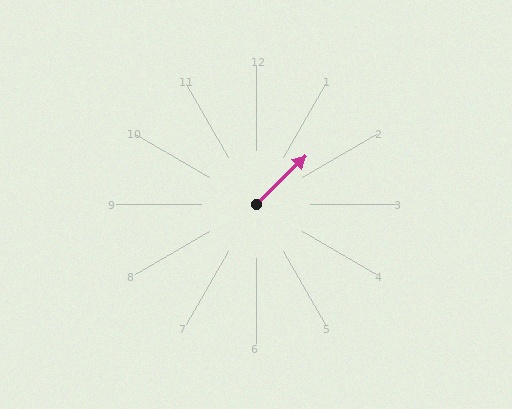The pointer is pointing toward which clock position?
Roughly 1 o'clock.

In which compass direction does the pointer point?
Northeast.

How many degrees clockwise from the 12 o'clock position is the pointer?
Approximately 45 degrees.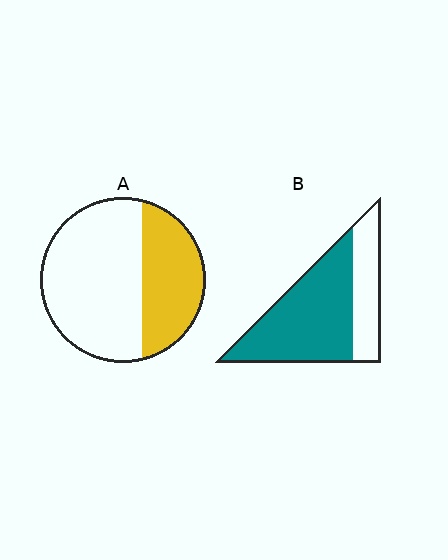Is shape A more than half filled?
No.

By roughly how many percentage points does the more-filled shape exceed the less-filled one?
By roughly 35 percentage points (B over A).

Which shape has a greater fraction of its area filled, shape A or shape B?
Shape B.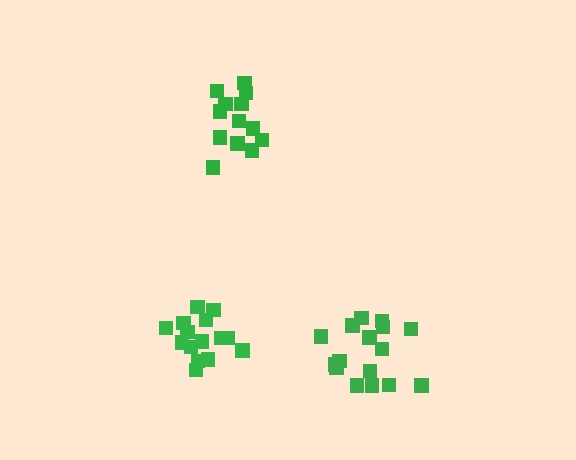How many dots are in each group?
Group 1: 13 dots, Group 2: 15 dots, Group 3: 16 dots (44 total).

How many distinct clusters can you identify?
There are 3 distinct clusters.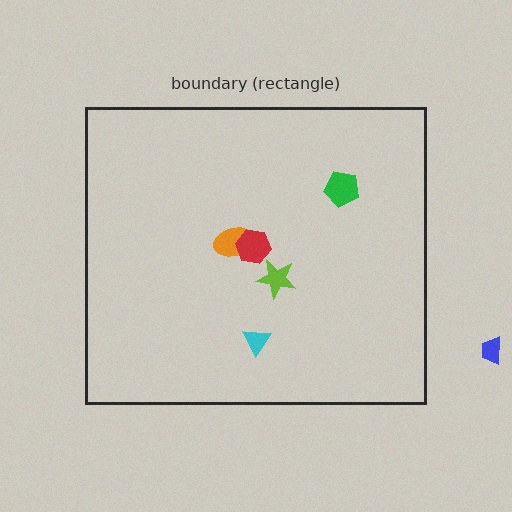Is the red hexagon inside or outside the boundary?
Inside.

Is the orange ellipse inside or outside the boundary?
Inside.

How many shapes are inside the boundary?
5 inside, 1 outside.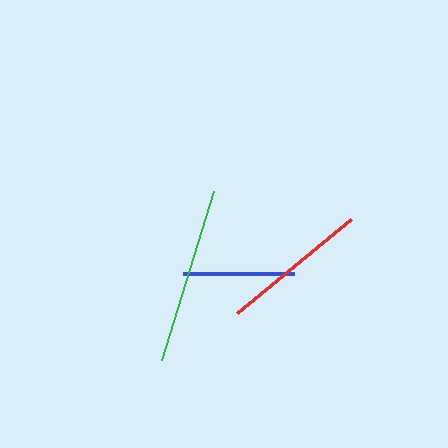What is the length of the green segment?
The green segment is approximately 178 pixels long.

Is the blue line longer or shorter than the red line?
The red line is longer than the blue line.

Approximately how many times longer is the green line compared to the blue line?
The green line is approximately 1.6 times the length of the blue line.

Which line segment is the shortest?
The blue line is the shortest at approximately 111 pixels.